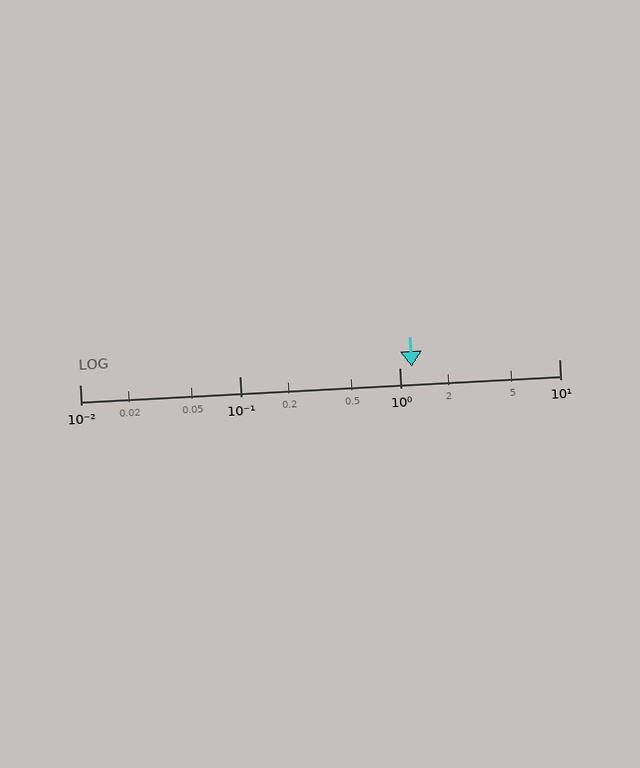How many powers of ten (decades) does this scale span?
The scale spans 3 decades, from 0.01 to 10.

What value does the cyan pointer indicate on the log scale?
The pointer indicates approximately 1.2.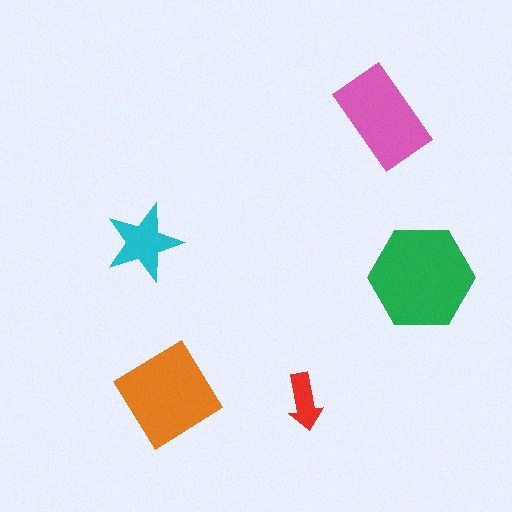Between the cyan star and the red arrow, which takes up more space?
The cyan star.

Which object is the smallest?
The red arrow.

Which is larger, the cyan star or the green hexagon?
The green hexagon.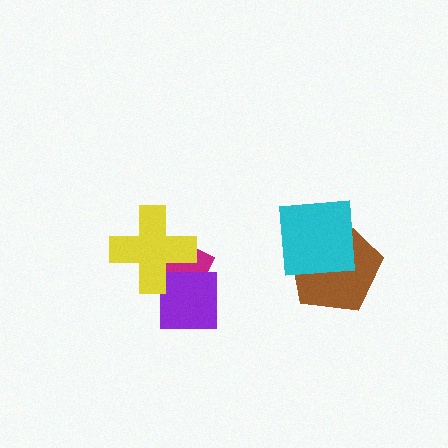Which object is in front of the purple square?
The yellow cross is in front of the purple square.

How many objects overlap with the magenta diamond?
2 objects overlap with the magenta diamond.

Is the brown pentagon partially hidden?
Yes, it is partially covered by another shape.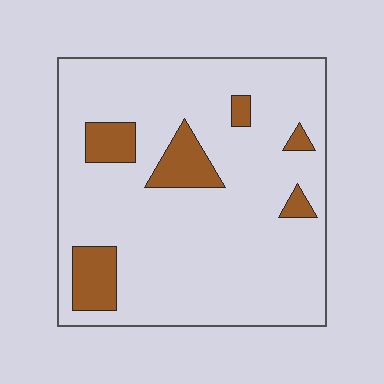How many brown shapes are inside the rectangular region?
6.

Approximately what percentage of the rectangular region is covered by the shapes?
Approximately 15%.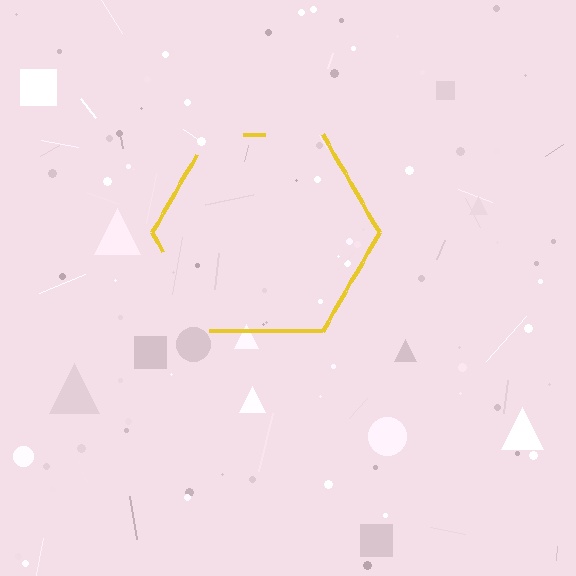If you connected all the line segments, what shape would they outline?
They would outline a hexagon.